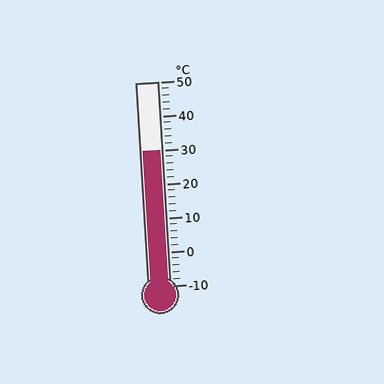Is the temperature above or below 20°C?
The temperature is above 20°C.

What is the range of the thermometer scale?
The thermometer scale ranges from -10°C to 50°C.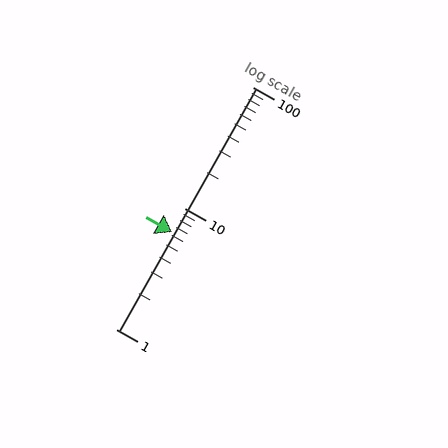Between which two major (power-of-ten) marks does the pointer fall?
The pointer is between 1 and 10.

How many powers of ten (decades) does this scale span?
The scale spans 2 decades, from 1 to 100.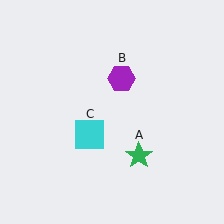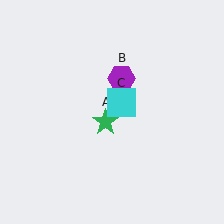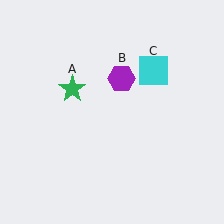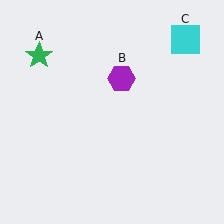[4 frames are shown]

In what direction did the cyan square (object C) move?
The cyan square (object C) moved up and to the right.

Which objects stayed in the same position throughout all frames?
Purple hexagon (object B) remained stationary.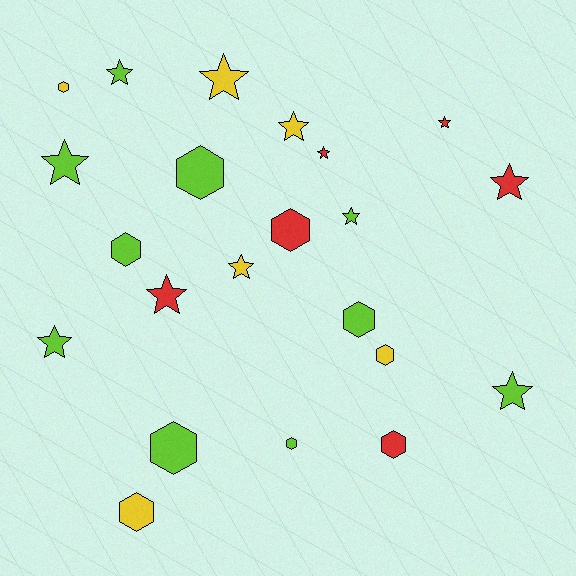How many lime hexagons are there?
There are 5 lime hexagons.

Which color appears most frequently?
Lime, with 10 objects.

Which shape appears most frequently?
Star, with 12 objects.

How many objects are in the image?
There are 22 objects.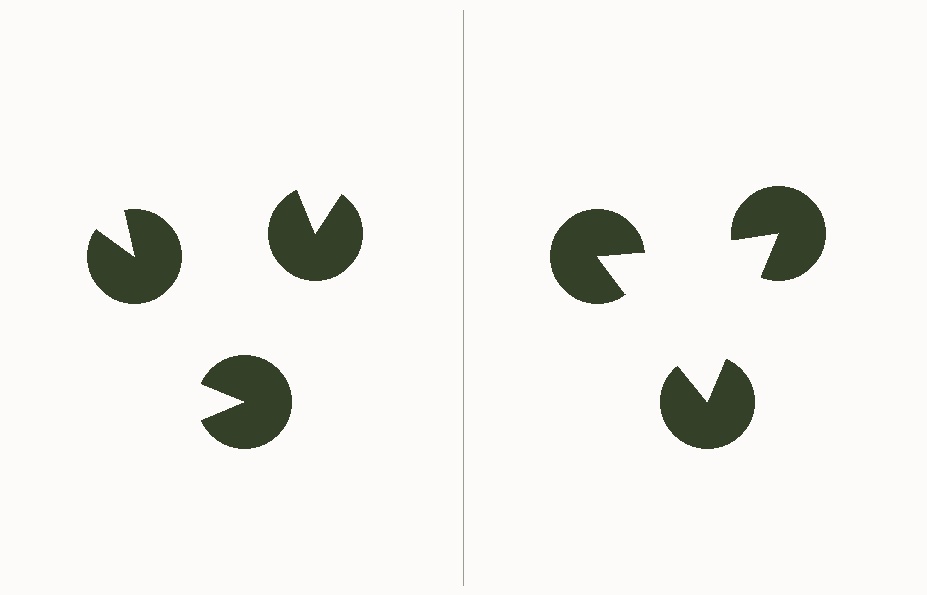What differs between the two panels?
The pac-man discs are positioned identically on both sides; only the wedge orientations differ. On the right they align to a triangle; on the left they are misaligned.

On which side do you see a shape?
An illusory triangle appears on the right side. On the left side the wedge cuts are rotated, so no coherent shape forms.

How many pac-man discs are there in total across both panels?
6 — 3 on each side.